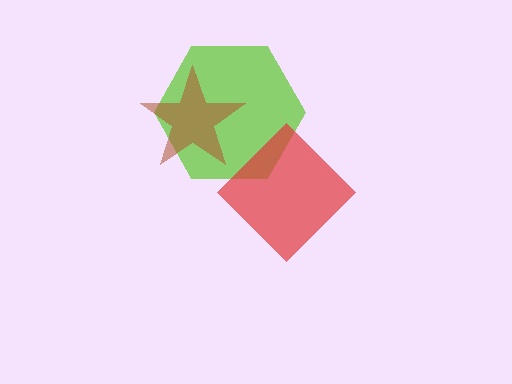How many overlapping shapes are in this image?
There are 3 overlapping shapes in the image.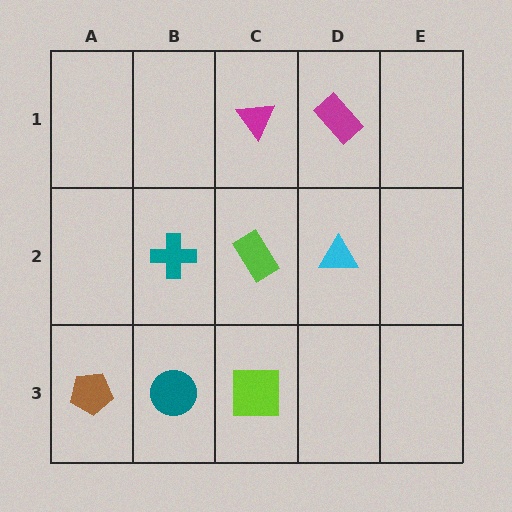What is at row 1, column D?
A magenta rectangle.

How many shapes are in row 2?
3 shapes.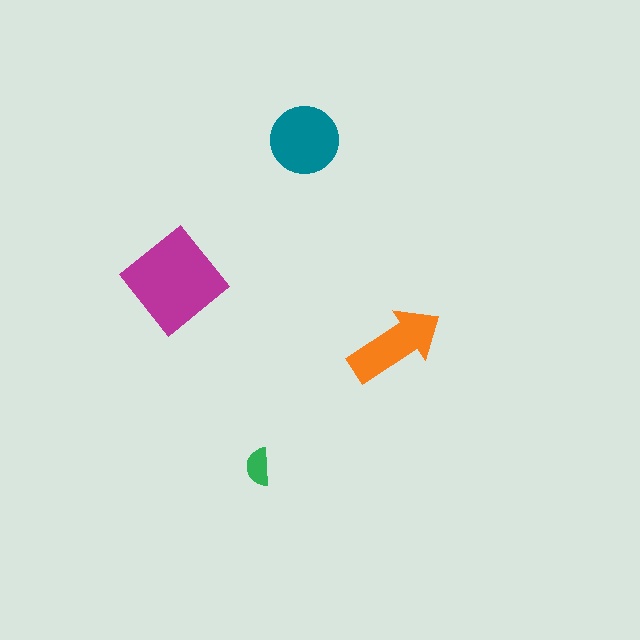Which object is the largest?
The magenta diamond.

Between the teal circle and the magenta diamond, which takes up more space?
The magenta diamond.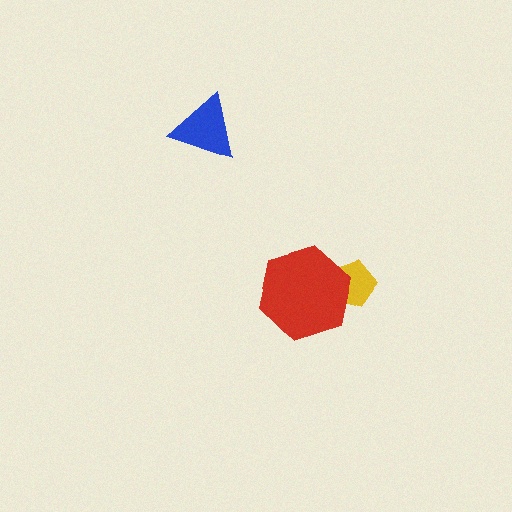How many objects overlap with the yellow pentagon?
1 object overlaps with the yellow pentagon.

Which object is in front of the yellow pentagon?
The red hexagon is in front of the yellow pentagon.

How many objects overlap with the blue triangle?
0 objects overlap with the blue triangle.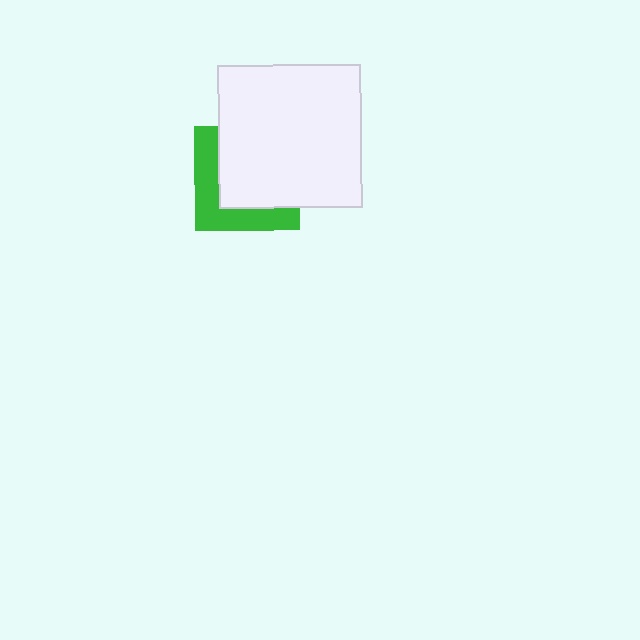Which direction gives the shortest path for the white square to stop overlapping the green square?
Moving toward the upper-right gives the shortest separation.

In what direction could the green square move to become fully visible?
The green square could move toward the lower-left. That would shift it out from behind the white square entirely.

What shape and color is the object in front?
The object in front is a white square.